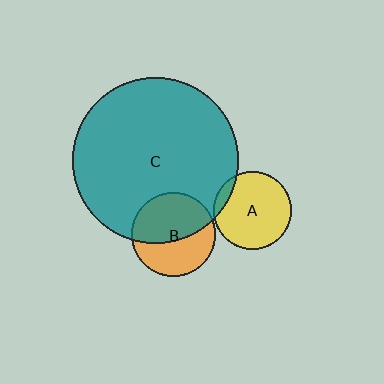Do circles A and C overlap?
Yes.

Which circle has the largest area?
Circle C (teal).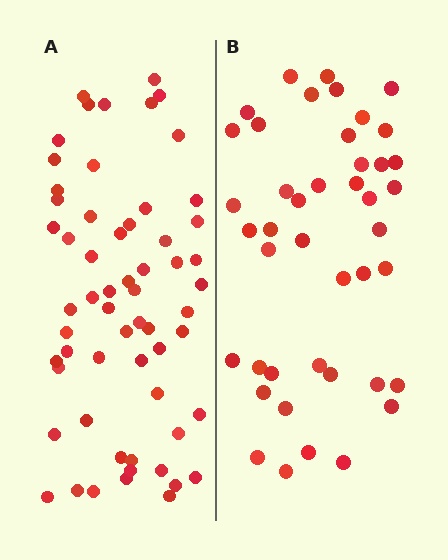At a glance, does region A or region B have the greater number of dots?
Region A (the left region) has more dots.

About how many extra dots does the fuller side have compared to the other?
Region A has approximately 15 more dots than region B.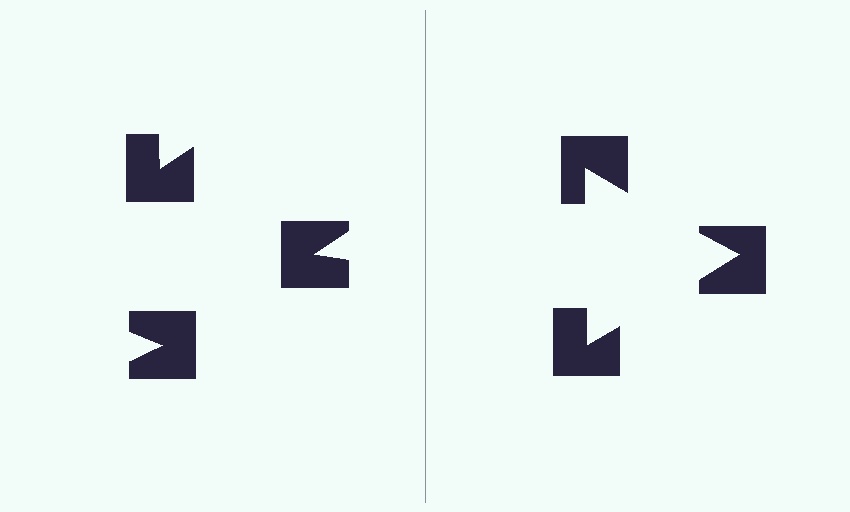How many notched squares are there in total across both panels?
6 — 3 on each side.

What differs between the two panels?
The notched squares are positioned identically on both sides; only the wedge orientations differ. On the right they align to a triangle; on the left they are misaligned.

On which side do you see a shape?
An illusory triangle appears on the right side. On the left side the wedge cuts are rotated, so no coherent shape forms.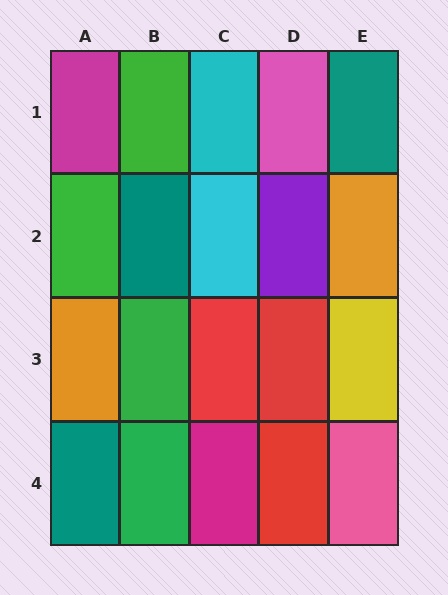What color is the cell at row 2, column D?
Purple.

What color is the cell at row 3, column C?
Red.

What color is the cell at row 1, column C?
Cyan.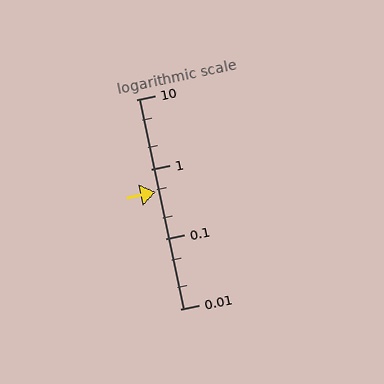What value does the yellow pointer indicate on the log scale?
The pointer indicates approximately 0.47.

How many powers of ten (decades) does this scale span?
The scale spans 3 decades, from 0.01 to 10.